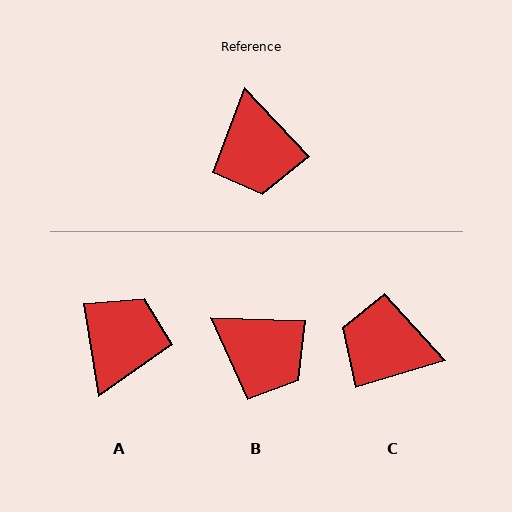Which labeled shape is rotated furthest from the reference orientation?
A, about 146 degrees away.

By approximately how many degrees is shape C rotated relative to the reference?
Approximately 116 degrees clockwise.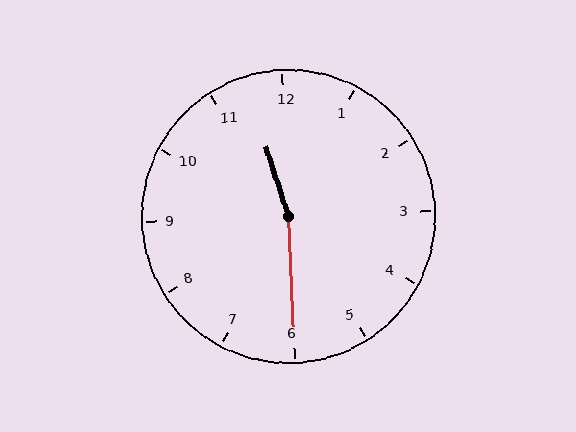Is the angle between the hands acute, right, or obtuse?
It is obtuse.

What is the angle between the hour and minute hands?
Approximately 165 degrees.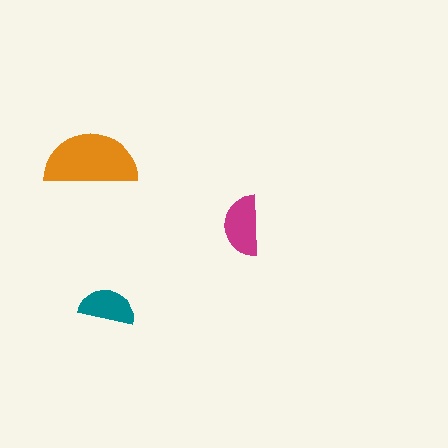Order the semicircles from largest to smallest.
the orange one, the magenta one, the teal one.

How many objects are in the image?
There are 3 objects in the image.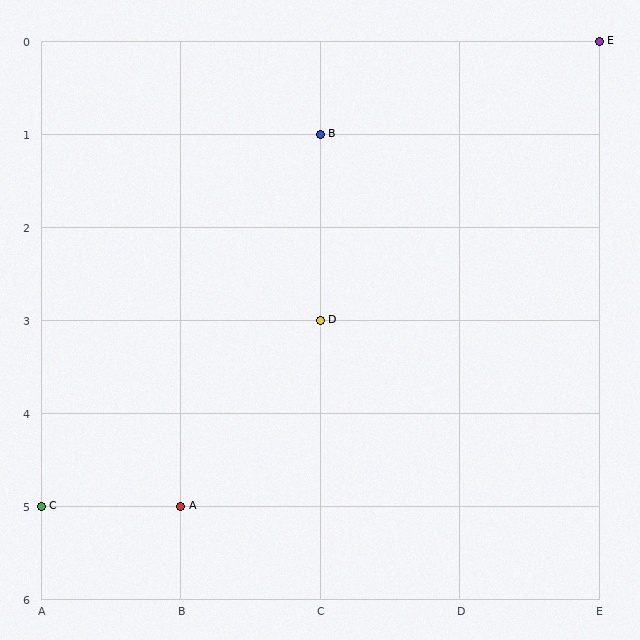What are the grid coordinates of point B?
Point B is at grid coordinates (C, 1).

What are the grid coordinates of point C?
Point C is at grid coordinates (A, 5).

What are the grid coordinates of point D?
Point D is at grid coordinates (C, 3).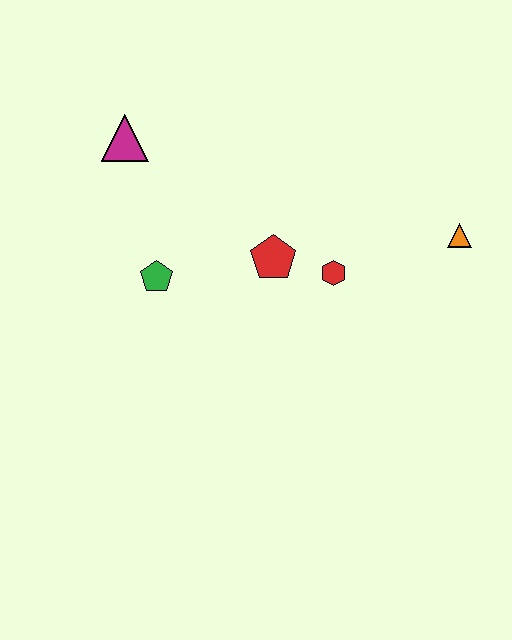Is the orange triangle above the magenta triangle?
No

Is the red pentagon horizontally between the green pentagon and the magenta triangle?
No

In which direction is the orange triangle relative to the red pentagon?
The orange triangle is to the right of the red pentagon.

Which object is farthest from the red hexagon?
The magenta triangle is farthest from the red hexagon.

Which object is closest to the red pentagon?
The red hexagon is closest to the red pentagon.